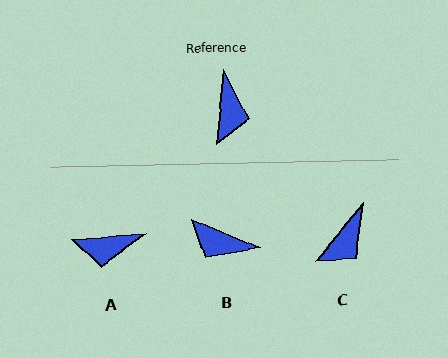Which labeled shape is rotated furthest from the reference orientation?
B, about 108 degrees away.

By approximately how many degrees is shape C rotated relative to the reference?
Approximately 35 degrees clockwise.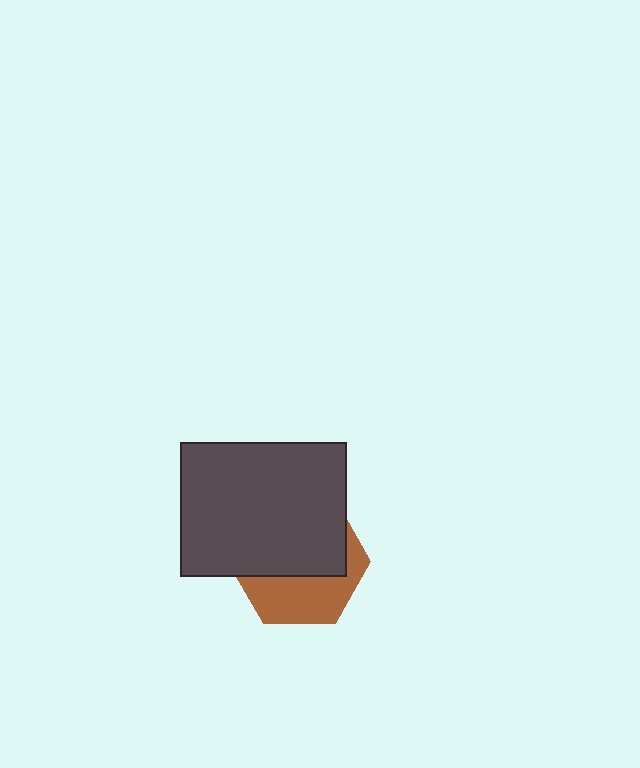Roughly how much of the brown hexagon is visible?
A small part of it is visible (roughly 40%).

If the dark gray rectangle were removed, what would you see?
You would see the complete brown hexagon.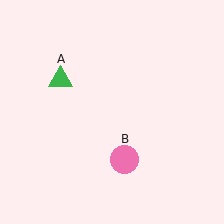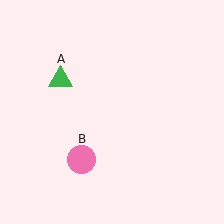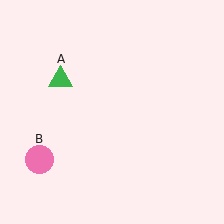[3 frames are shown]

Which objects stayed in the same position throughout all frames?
Green triangle (object A) remained stationary.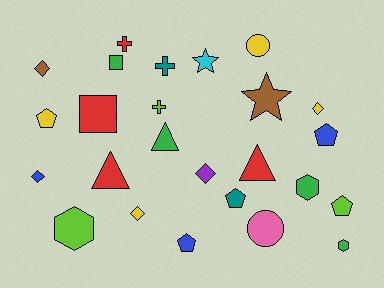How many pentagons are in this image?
There are 5 pentagons.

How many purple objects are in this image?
There is 1 purple object.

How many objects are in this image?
There are 25 objects.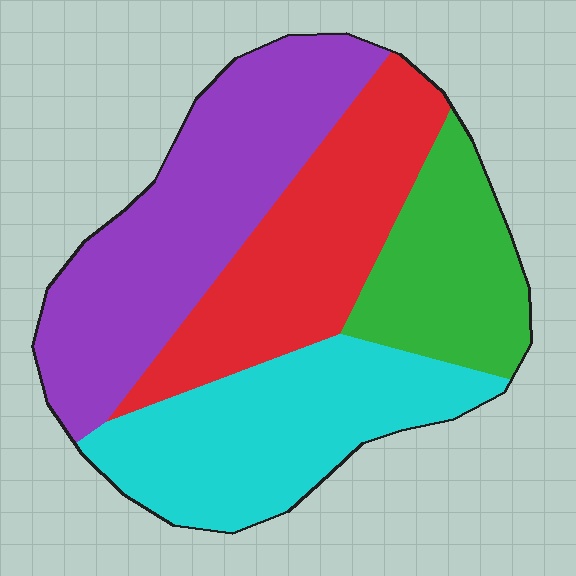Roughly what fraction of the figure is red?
Red takes up about one quarter (1/4) of the figure.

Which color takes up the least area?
Green, at roughly 15%.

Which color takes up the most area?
Purple, at roughly 30%.